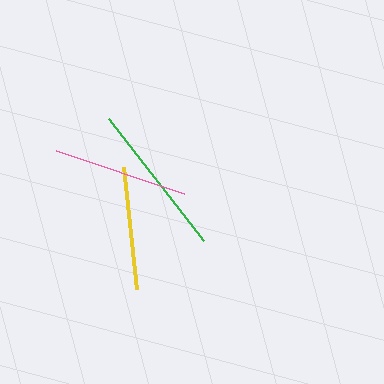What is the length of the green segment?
The green segment is approximately 155 pixels long.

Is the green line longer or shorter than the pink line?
The green line is longer than the pink line.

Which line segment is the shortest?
The yellow line is the shortest at approximately 123 pixels.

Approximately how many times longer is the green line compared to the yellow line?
The green line is approximately 1.3 times the length of the yellow line.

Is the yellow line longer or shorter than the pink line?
The pink line is longer than the yellow line.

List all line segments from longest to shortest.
From longest to shortest: green, pink, yellow.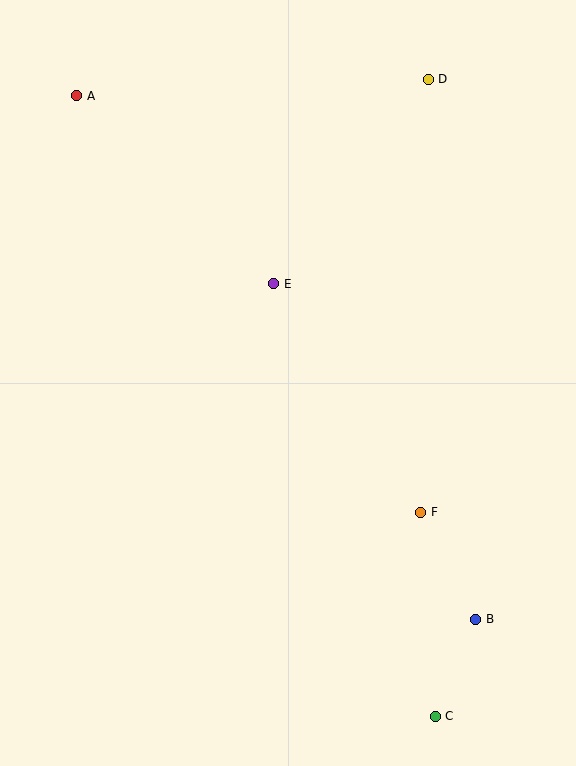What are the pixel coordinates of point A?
Point A is at (77, 96).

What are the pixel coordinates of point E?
Point E is at (274, 284).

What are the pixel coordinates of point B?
Point B is at (476, 619).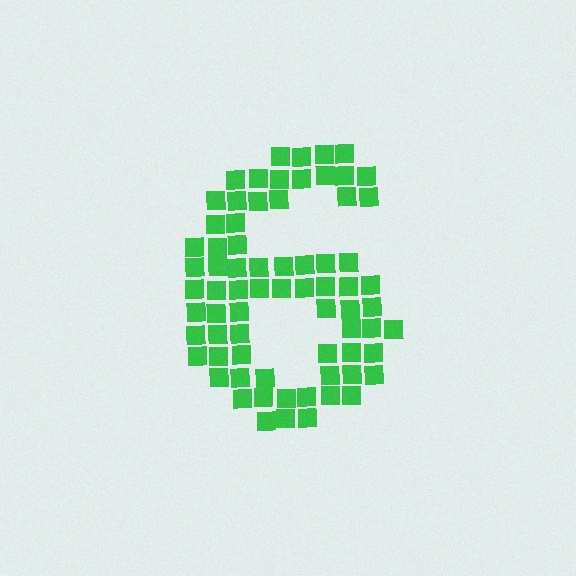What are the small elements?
The small elements are squares.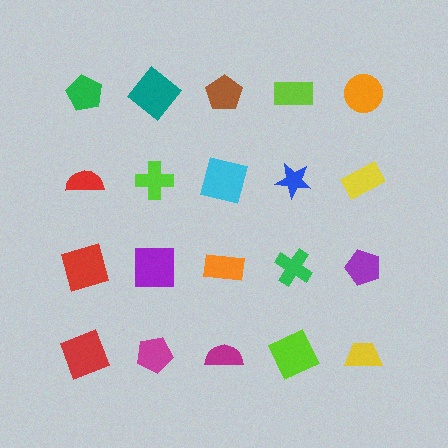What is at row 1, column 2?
A teal diamond.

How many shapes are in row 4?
5 shapes.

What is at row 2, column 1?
A red semicircle.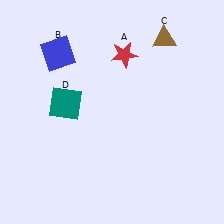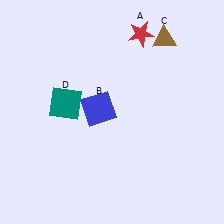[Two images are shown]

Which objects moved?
The objects that moved are: the red star (A), the blue square (B).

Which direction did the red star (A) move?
The red star (A) moved up.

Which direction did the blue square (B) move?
The blue square (B) moved down.